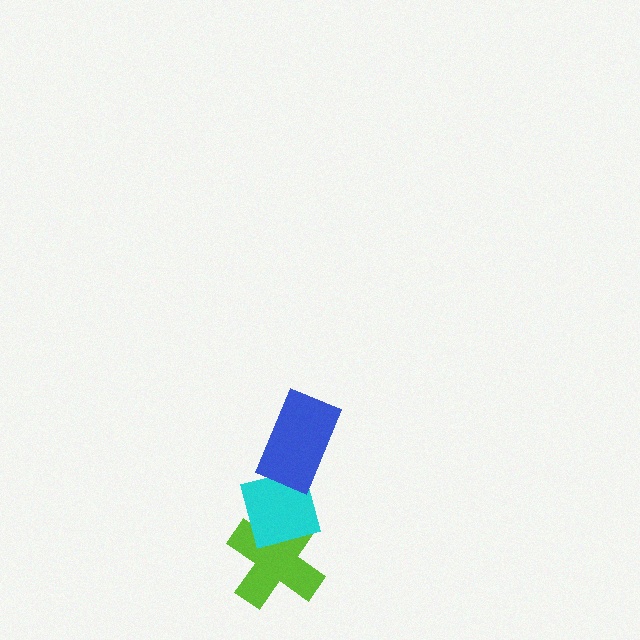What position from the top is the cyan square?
The cyan square is 2nd from the top.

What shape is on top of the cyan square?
The blue rectangle is on top of the cyan square.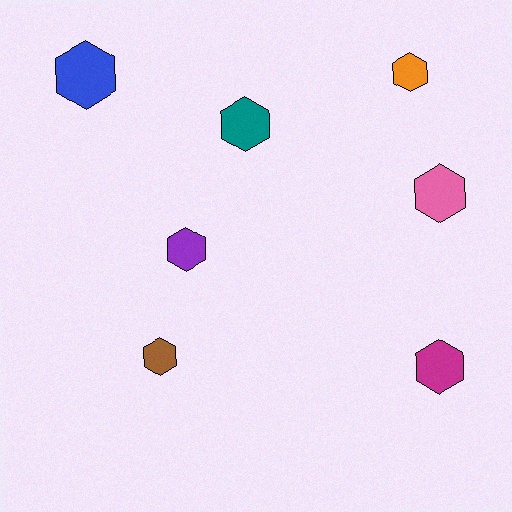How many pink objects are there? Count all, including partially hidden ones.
There is 1 pink object.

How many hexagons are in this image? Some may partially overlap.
There are 7 hexagons.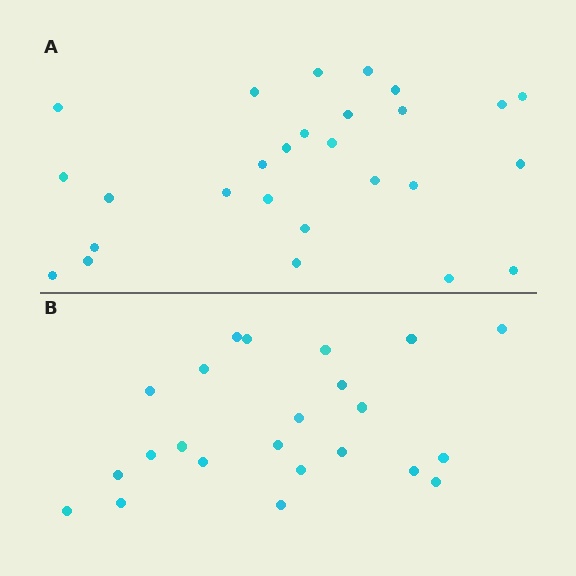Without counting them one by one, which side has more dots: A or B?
Region A (the top region) has more dots.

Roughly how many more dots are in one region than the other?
Region A has about 4 more dots than region B.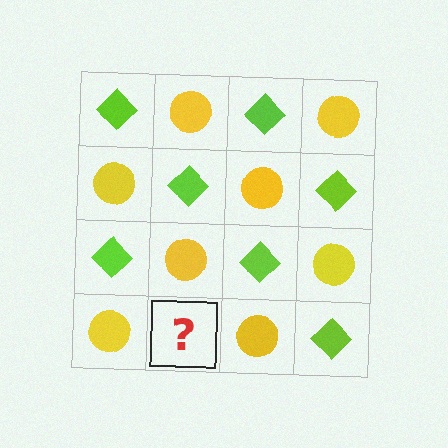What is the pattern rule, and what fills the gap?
The rule is that it alternates lime diamond and yellow circle in a checkerboard pattern. The gap should be filled with a lime diamond.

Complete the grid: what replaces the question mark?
The question mark should be replaced with a lime diamond.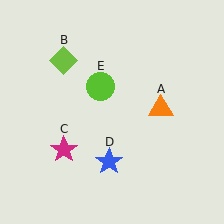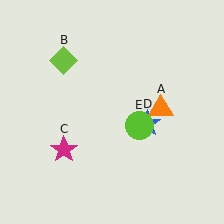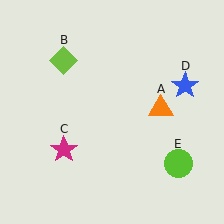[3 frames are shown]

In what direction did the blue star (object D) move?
The blue star (object D) moved up and to the right.